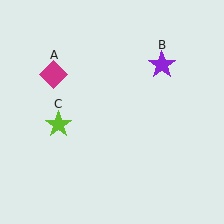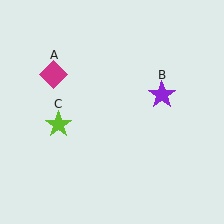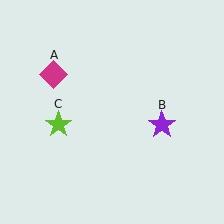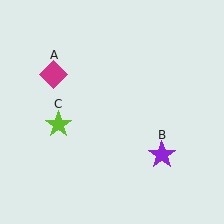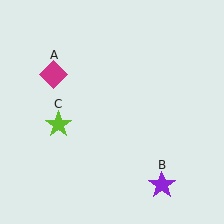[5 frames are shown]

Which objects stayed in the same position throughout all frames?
Magenta diamond (object A) and lime star (object C) remained stationary.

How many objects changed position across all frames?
1 object changed position: purple star (object B).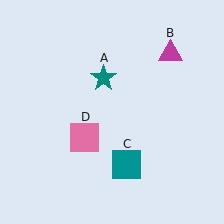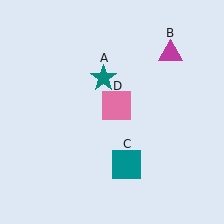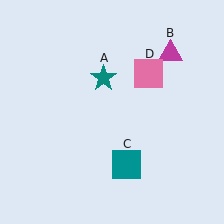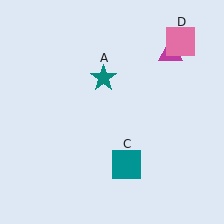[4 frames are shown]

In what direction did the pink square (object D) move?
The pink square (object D) moved up and to the right.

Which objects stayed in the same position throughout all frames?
Teal star (object A) and magenta triangle (object B) and teal square (object C) remained stationary.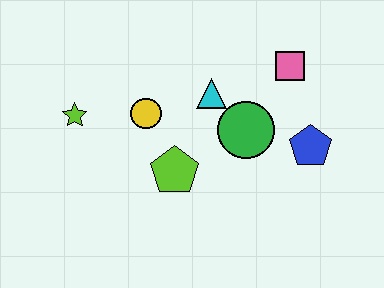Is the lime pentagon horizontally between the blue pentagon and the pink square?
No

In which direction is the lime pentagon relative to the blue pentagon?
The lime pentagon is to the left of the blue pentagon.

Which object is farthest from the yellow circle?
The blue pentagon is farthest from the yellow circle.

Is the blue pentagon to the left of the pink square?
No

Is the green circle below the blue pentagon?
No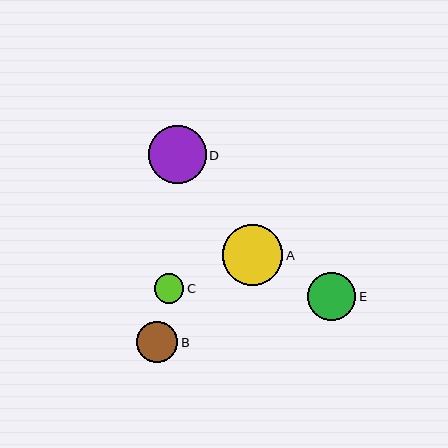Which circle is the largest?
Circle A is the largest with a size of approximately 61 pixels.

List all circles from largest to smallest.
From largest to smallest: A, D, E, B, C.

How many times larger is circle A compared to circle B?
Circle A is approximately 1.5 times the size of circle B.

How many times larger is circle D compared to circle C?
Circle D is approximately 1.9 times the size of circle C.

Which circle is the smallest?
Circle C is the smallest with a size of approximately 30 pixels.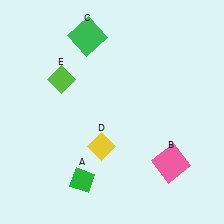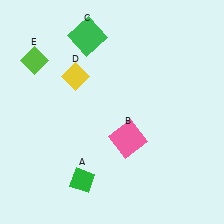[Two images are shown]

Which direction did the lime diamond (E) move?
The lime diamond (E) moved left.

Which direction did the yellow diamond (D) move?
The yellow diamond (D) moved up.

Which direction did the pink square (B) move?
The pink square (B) moved left.